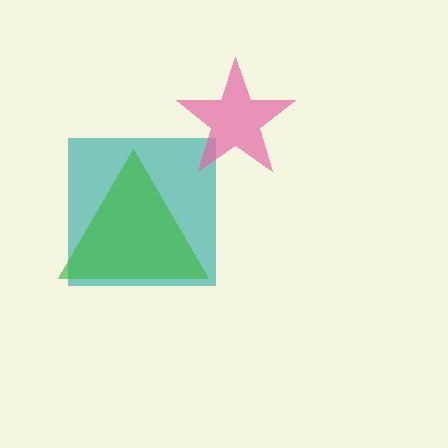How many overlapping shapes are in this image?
There are 3 overlapping shapes in the image.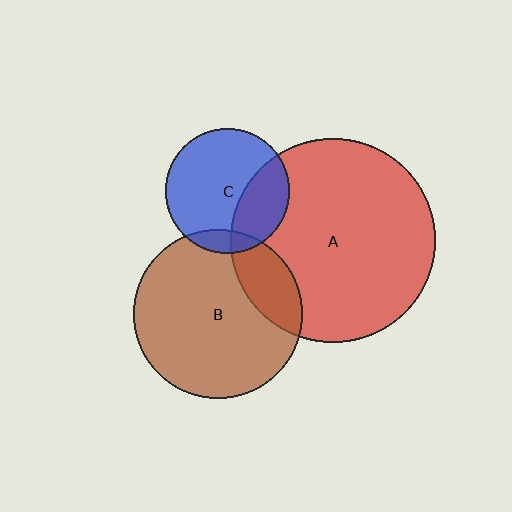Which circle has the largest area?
Circle A (red).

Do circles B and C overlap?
Yes.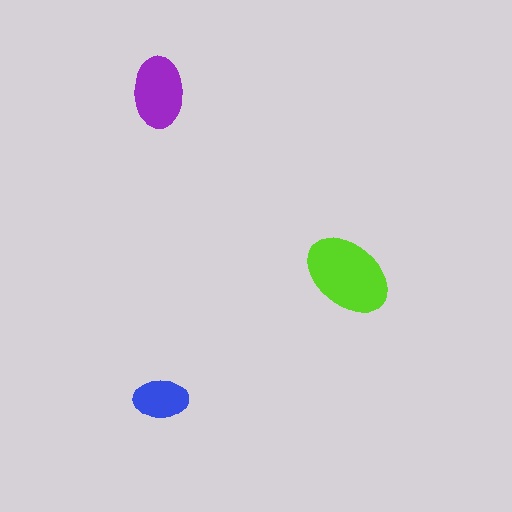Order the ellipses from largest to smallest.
the lime one, the purple one, the blue one.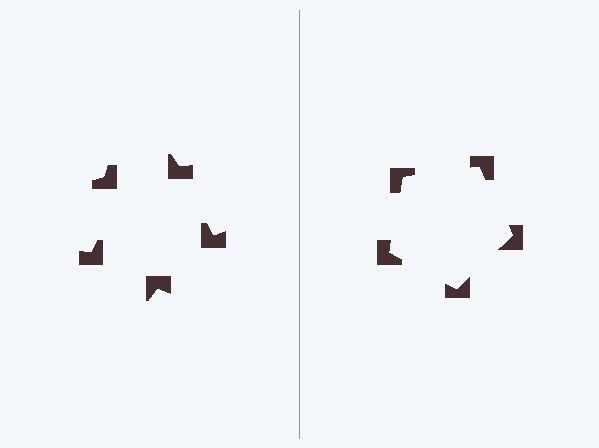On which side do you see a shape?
An illusory pentagon appears on the right side. On the left side the wedge cuts are rotated, so no coherent shape forms.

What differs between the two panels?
The notched squares are positioned identically on both sides; only the wedge orientations differ. On the right they align to a pentagon; on the left they are misaligned.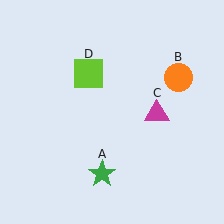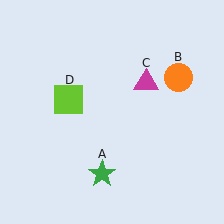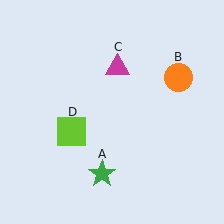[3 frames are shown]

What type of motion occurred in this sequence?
The magenta triangle (object C), lime square (object D) rotated counterclockwise around the center of the scene.